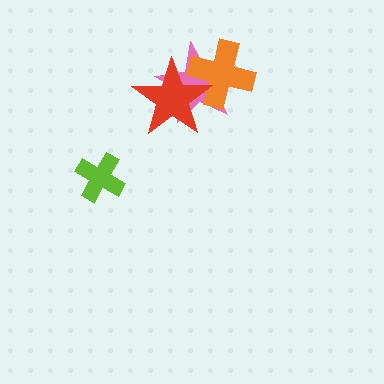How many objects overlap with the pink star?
2 objects overlap with the pink star.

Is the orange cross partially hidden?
Yes, it is partially covered by another shape.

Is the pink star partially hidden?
Yes, it is partially covered by another shape.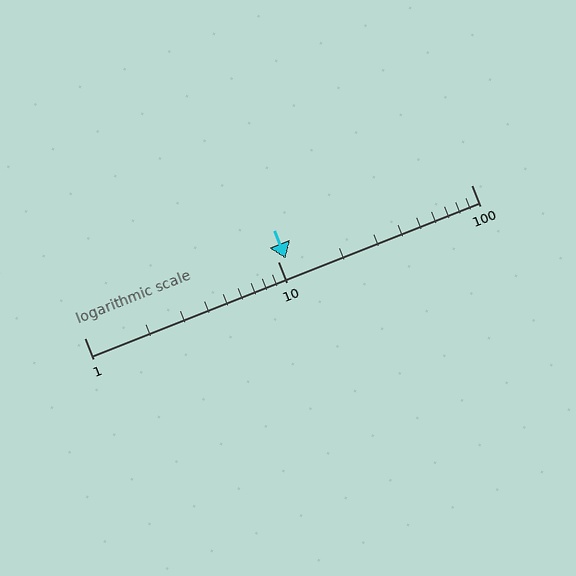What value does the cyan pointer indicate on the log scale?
The pointer indicates approximately 11.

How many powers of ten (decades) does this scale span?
The scale spans 2 decades, from 1 to 100.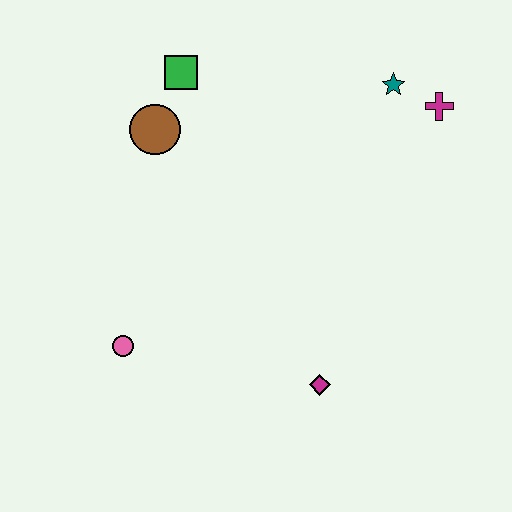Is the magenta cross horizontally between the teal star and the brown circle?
No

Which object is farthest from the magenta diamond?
The green square is farthest from the magenta diamond.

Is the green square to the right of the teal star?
No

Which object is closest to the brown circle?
The green square is closest to the brown circle.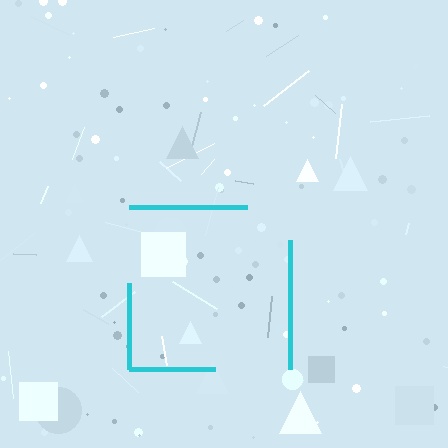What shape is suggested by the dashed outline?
The dashed outline suggests a square.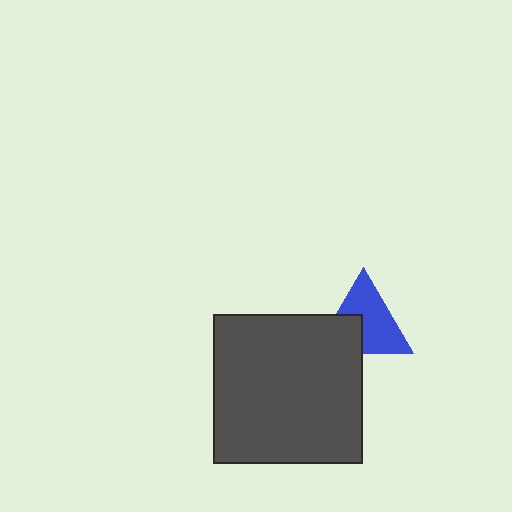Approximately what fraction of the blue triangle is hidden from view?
Roughly 35% of the blue triangle is hidden behind the dark gray square.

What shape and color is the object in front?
The object in front is a dark gray square.